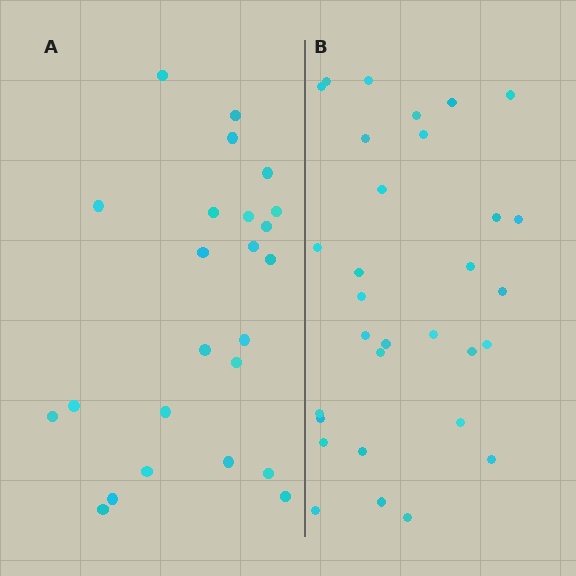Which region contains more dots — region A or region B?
Region B (the right region) has more dots.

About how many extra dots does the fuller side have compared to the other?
Region B has roughly 8 or so more dots than region A.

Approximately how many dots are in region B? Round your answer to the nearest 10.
About 30 dots. (The exact count is 31, which rounds to 30.)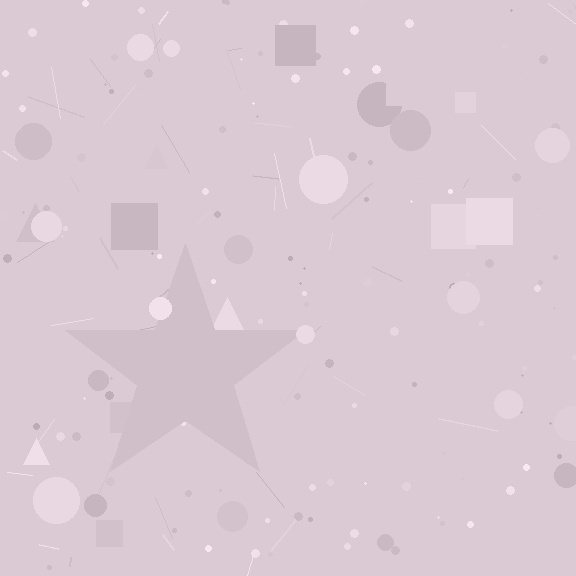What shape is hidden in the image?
A star is hidden in the image.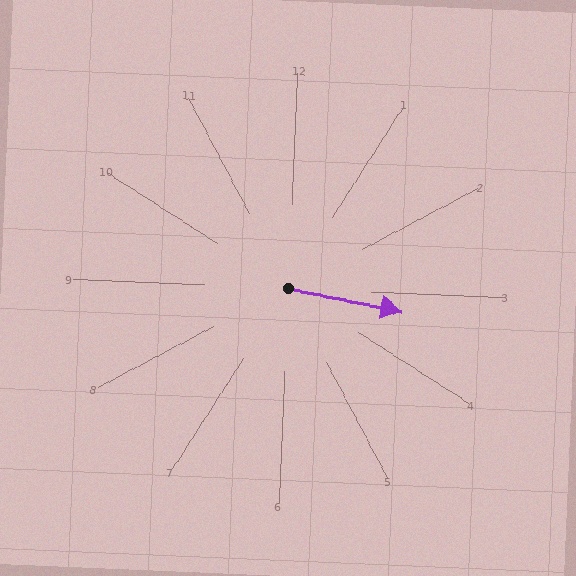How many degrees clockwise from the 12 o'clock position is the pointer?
Approximately 99 degrees.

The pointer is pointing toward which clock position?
Roughly 3 o'clock.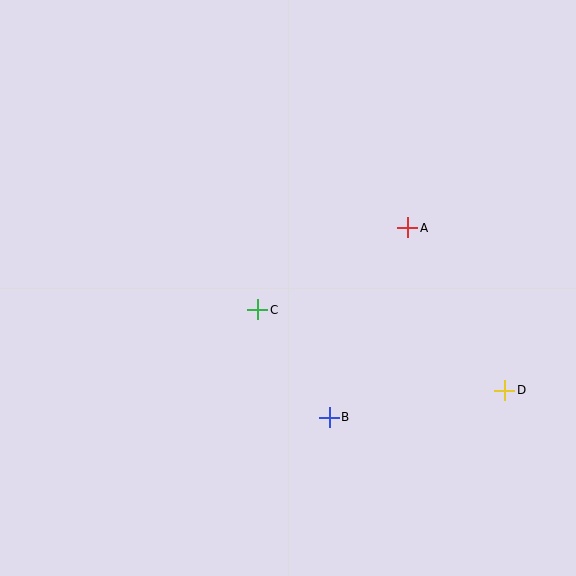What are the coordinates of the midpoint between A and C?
The midpoint between A and C is at (333, 269).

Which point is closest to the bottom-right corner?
Point D is closest to the bottom-right corner.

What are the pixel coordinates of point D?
Point D is at (505, 390).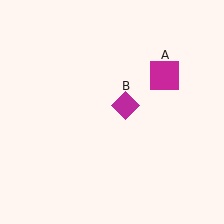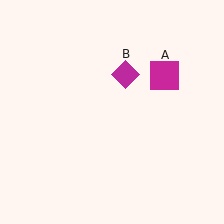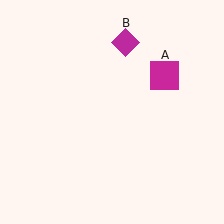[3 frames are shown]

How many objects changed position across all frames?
1 object changed position: magenta diamond (object B).